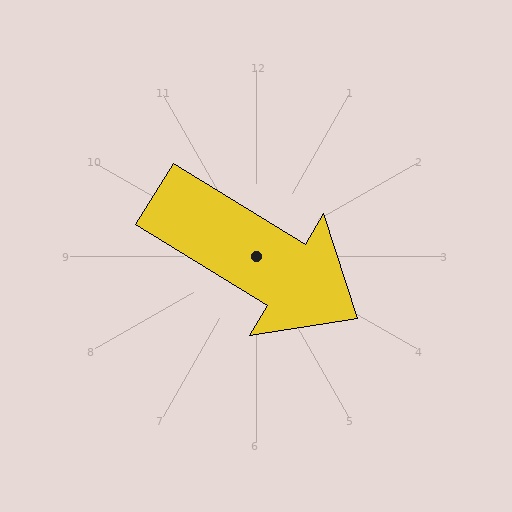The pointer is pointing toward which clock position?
Roughly 4 o'clock.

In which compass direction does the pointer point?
Southeast.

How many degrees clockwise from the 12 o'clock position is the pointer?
Approximately 122 degrees.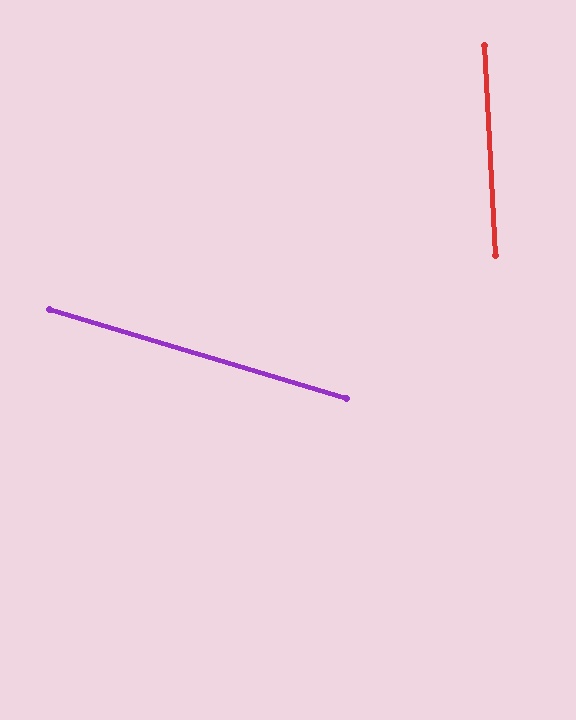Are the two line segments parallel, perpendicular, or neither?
Neither parallel nor perpendicular — they differ by about 70°.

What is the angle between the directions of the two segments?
Approximately 70 degrees.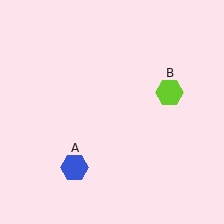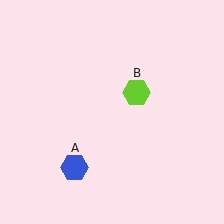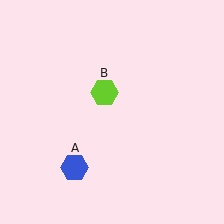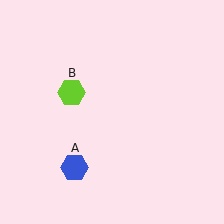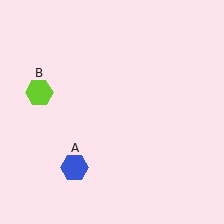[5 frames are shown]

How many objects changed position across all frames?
1 object changed position: lime hexagon (object B).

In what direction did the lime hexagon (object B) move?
The lime hexagon (object B) moved left.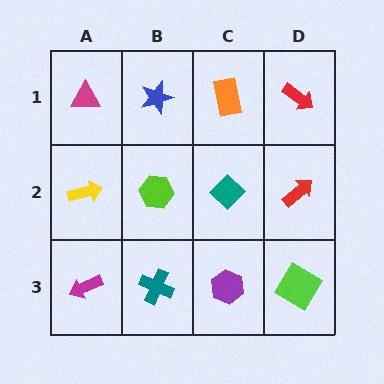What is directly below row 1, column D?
A red arrow.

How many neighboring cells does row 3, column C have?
3.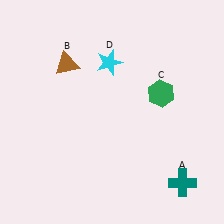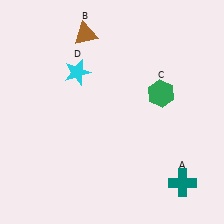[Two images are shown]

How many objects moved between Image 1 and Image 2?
2 objects moved between the two images.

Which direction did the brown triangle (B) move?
The brown triangle (B) moved up.